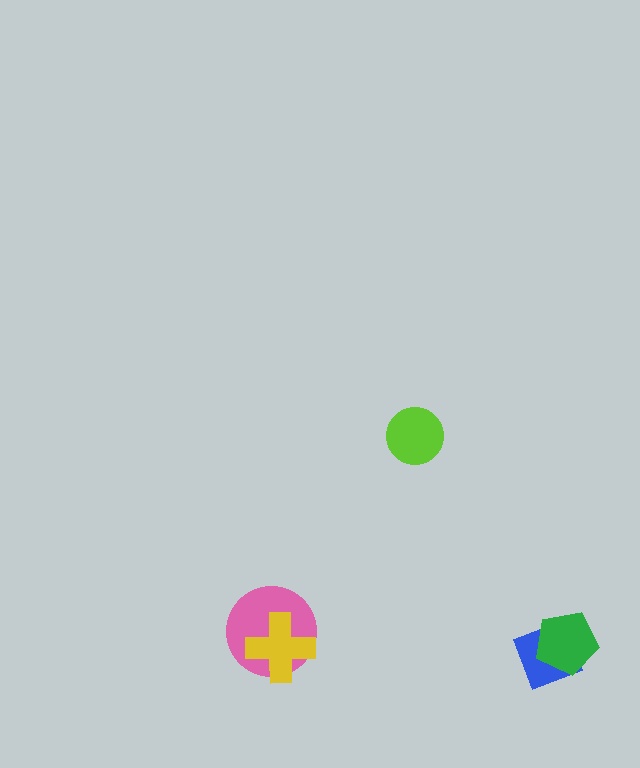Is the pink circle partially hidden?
Yes, it is partially covered by another shape.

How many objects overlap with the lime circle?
0 objects overlap with the lime circle.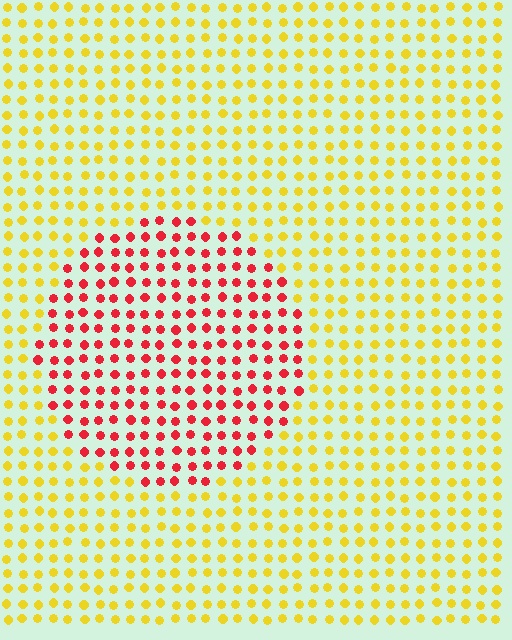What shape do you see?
I see a circle.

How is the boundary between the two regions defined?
The boundary is defined purely by a slight shift in hue (about 60 degrees). Spacing, size, and orientation are identical on both sides.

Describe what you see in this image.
The image is filled with small yellow elements in a uniform arrangement. A circle-shaped region is visible where the elements are tinted to a slightly different hue, forming a subtle color boundary.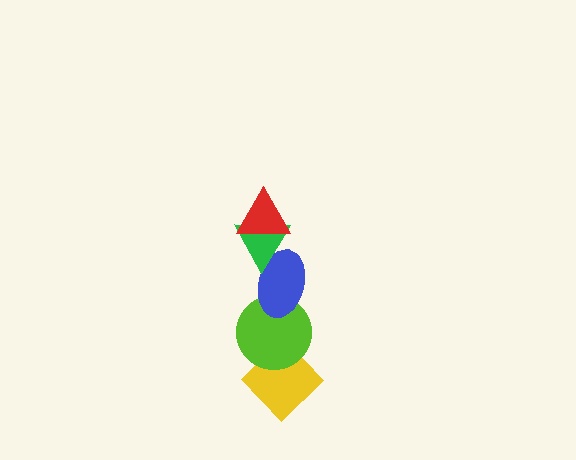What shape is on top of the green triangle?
The red triangle is on top of the green triangle.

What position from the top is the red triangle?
The red triangle is 1st from the top.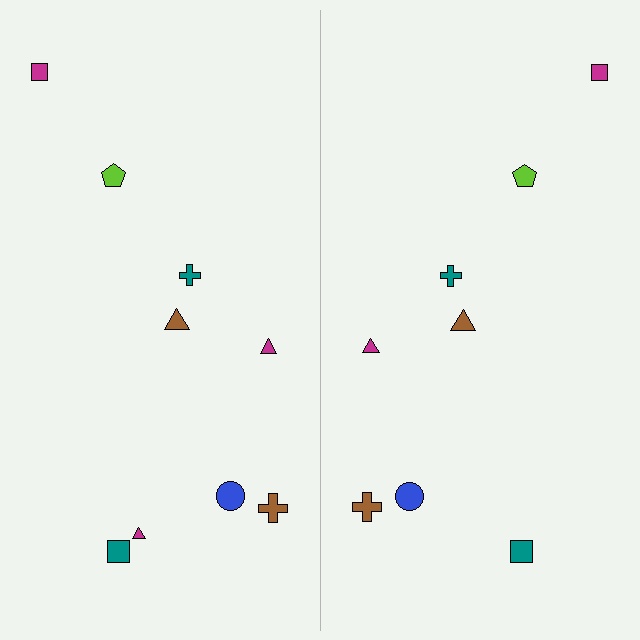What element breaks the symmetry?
A magenta triangle is missing from the right side.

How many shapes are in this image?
There are 17 shapes in this image.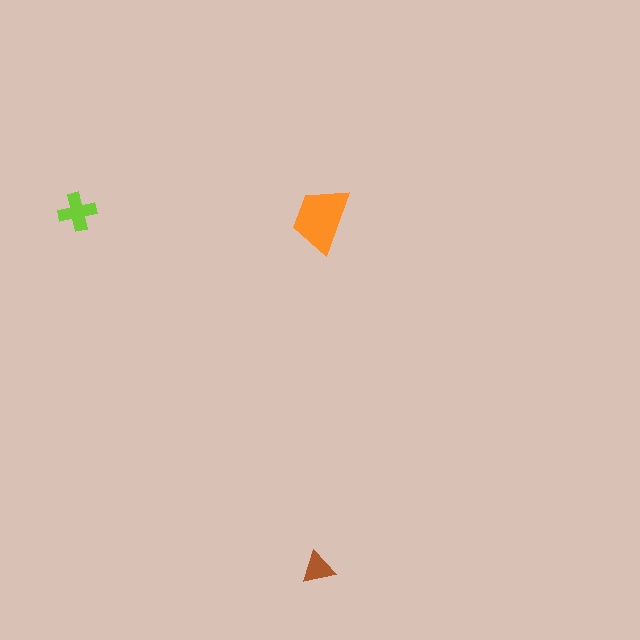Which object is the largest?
The orange trapezoid.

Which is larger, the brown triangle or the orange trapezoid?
The orange trapezoid.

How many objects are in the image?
There are 3 objects in the image.